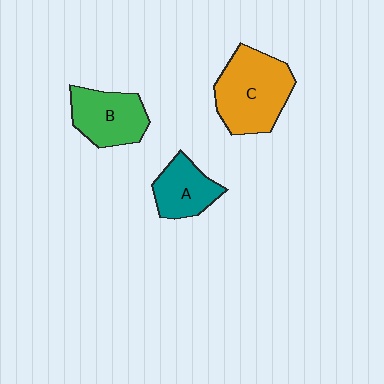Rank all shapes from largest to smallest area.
From largest to smallest: C (orange), B (green), A (teal).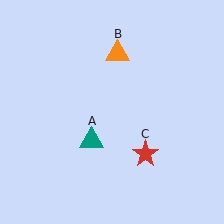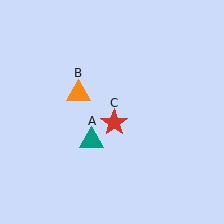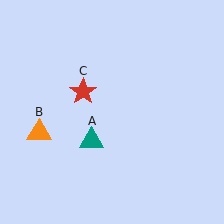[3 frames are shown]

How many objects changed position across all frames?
2 objects changed position: orange triangle (object B), red star (object C).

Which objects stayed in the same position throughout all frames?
Teal triangle (object A) remained stationary.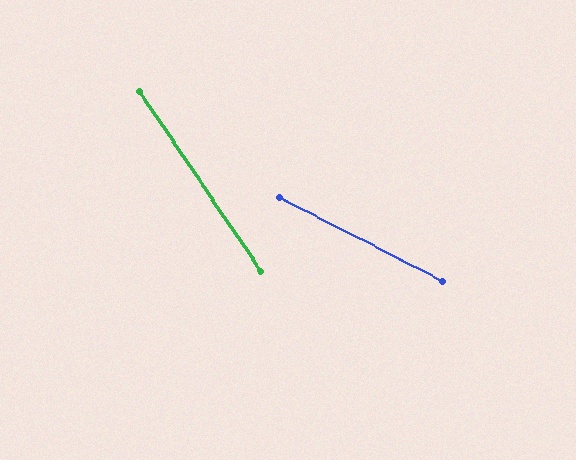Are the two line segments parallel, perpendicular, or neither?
Neither parallel nor perpendicular — they differ by about 29°.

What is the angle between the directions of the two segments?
Approximately 29 degrees.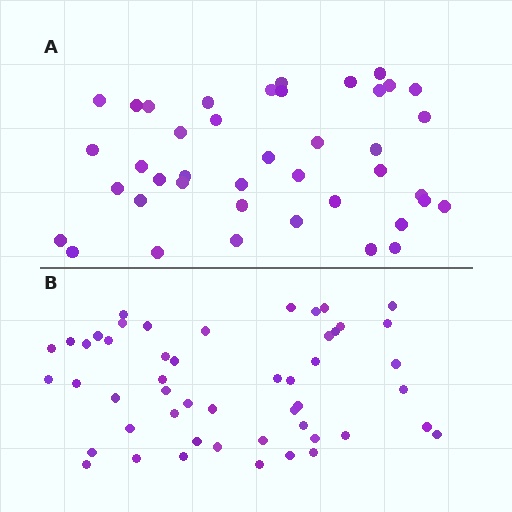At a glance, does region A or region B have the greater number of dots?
Region B (the bottom region) has more dots.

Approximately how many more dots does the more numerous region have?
Region B has roughly 8 or so more dots than region A.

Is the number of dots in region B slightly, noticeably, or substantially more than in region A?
Region B has only slightly more — the two regions are fairly close. The ratio is roughly 1.2 to 1.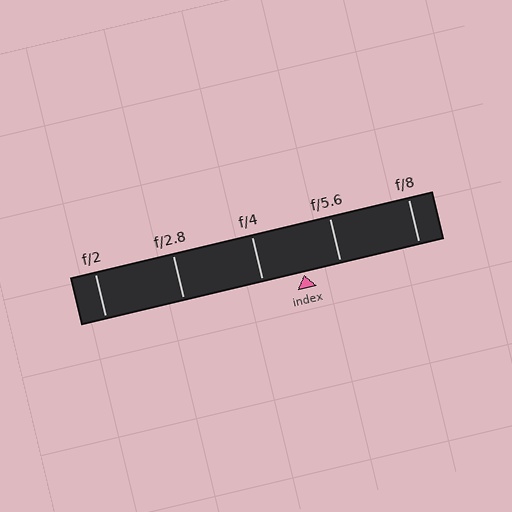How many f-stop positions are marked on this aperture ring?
There are 5 f-stop positions marked.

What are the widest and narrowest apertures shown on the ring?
The widest aperture shown is f/2 and the narrowest is f/8.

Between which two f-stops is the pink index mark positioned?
The index mark is between f/4 and f/5.6.